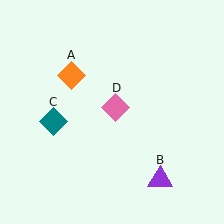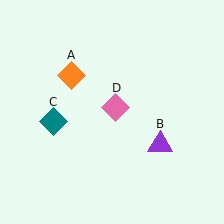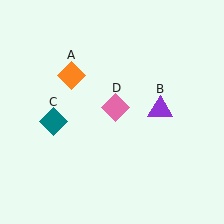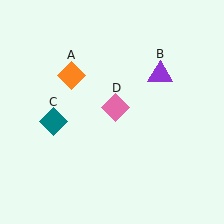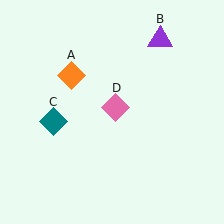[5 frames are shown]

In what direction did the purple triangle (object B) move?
The purple triangle (object B) moved up.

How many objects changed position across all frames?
1 object changed position: purple triangle (object B).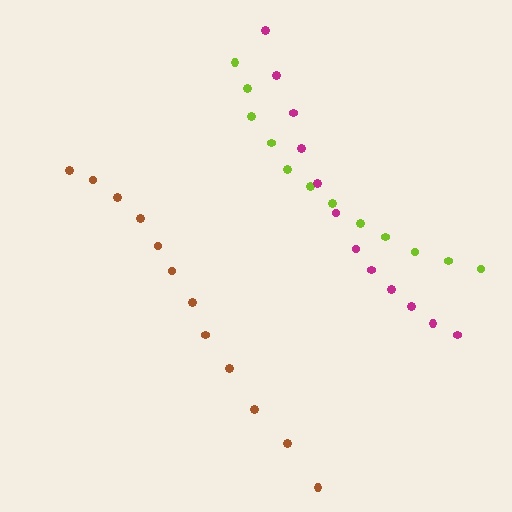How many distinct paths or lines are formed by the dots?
There are 3 distinct paths.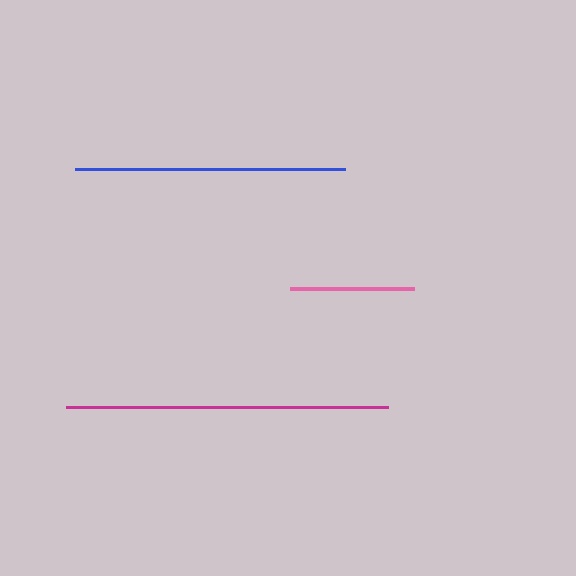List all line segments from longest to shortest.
From longest to shortest: magenta, blue, pink.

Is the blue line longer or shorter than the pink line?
The blue line is longer than the pink line.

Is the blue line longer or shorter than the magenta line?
The magenta line is longer than the blue line.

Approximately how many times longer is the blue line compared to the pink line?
The blue line is approximately 2.2 times the length of the pink line.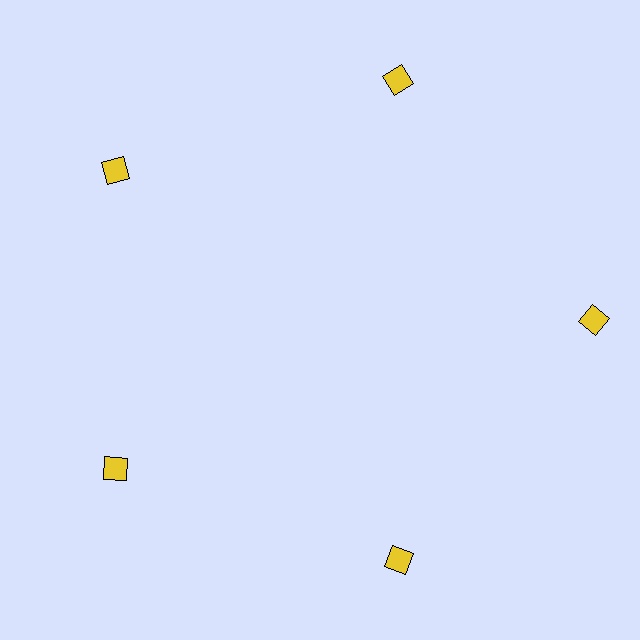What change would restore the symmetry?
The symmetry would be restored by moving it inward, back onto the ring so that all 5 diamonds sit at equal angles and equal distance from the center.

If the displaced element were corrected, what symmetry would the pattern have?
It would have 5-fold rotational symmetry — the pattern would map onto itself every 72 degrees.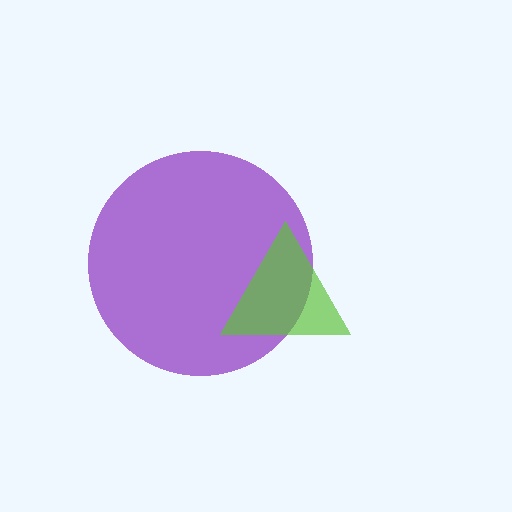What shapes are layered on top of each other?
The layered shapes are: a purple circle, a lime triangle.